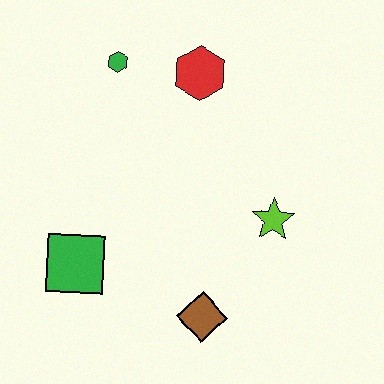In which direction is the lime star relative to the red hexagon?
The lime star is below the red hexagon.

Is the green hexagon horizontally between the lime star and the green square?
Yes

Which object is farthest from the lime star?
The green hexagon is farthest from the lime star.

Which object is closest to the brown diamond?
The lime star is closest to the brown diamond.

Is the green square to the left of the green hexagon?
Yes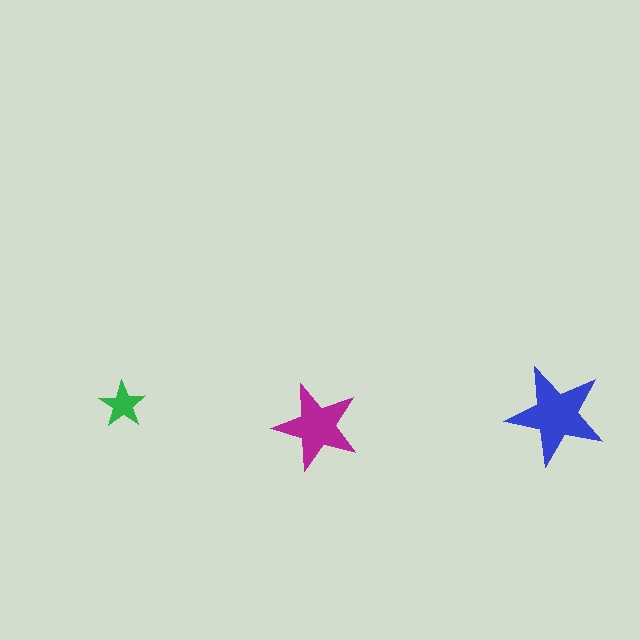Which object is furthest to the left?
The green star is leftmost.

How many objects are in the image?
There are 3 objects in the image.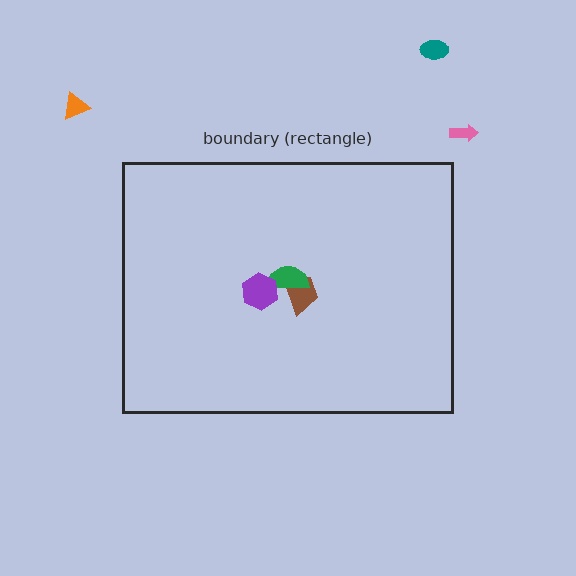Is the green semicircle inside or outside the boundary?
Inside.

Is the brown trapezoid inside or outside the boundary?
Inside.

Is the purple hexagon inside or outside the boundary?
Inside.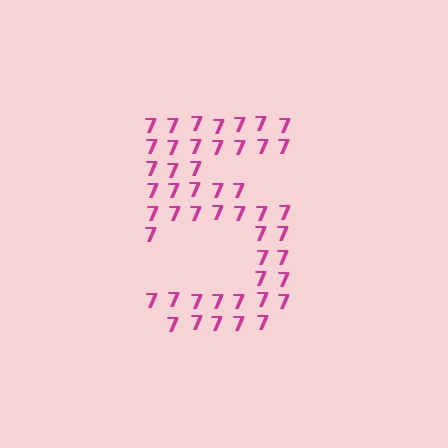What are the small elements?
The small elements are digit 7's.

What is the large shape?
The large shape is the digit 5.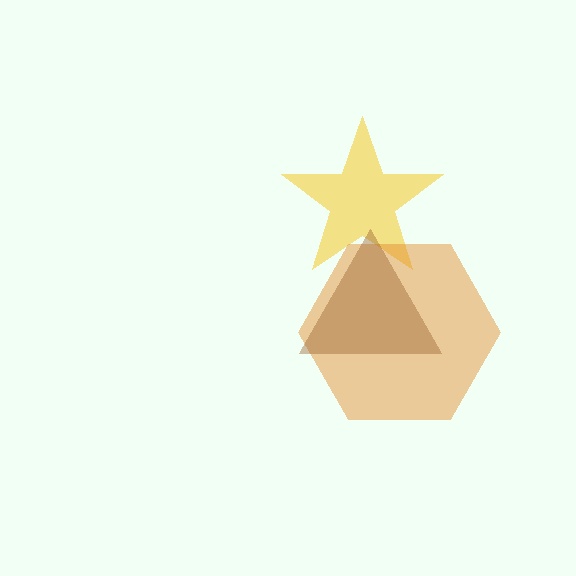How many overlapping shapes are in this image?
There are 3 overlapping shapes in the image.